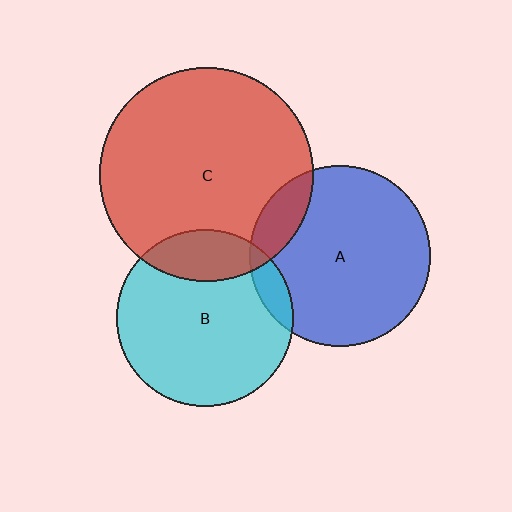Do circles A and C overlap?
Yes.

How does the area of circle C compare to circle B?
Approximately 1.5 times.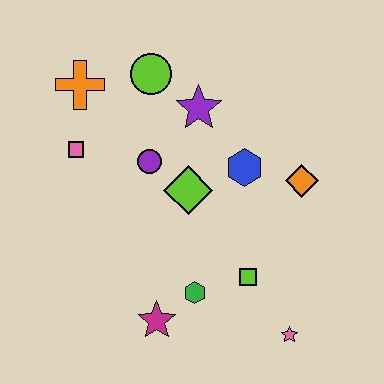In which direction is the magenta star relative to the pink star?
The magenta star is to the left of the pink star.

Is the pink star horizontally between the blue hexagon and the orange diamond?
Yes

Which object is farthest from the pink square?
The pink star is farthest from the pink square.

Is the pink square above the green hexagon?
Yes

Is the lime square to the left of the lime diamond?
No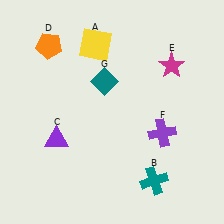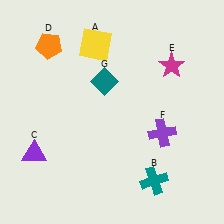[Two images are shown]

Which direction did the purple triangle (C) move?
The purple triangle (C) moved left.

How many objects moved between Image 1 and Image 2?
1 object moved between the two images.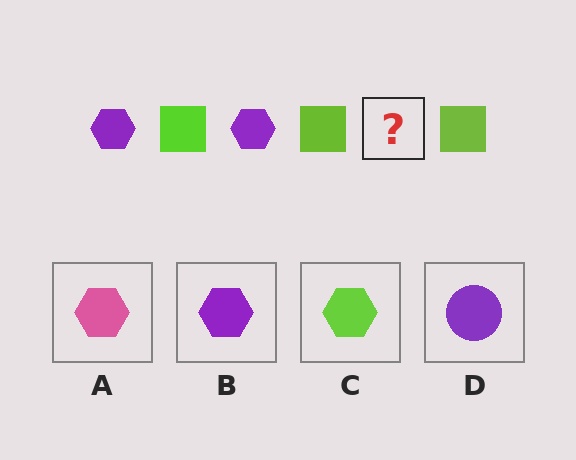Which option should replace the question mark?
Option B.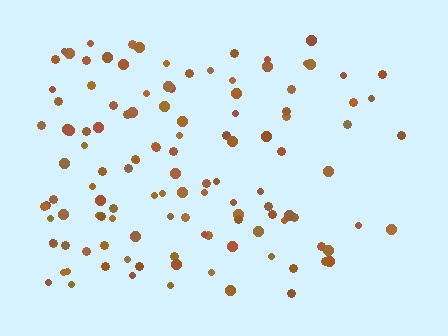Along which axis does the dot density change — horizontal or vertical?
Horizontal.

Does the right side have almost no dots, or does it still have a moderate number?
Still a moderate number, just noticeably fewer than the left.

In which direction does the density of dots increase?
From right to left, with the left side densest.